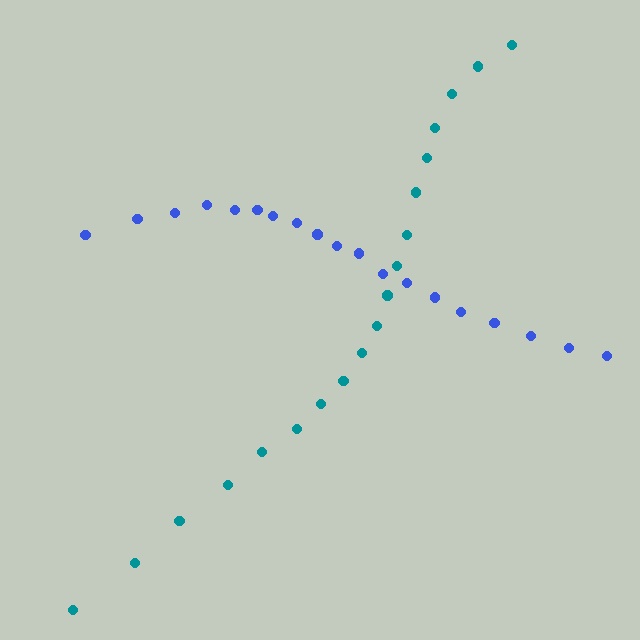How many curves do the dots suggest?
There are 2 distinct paths.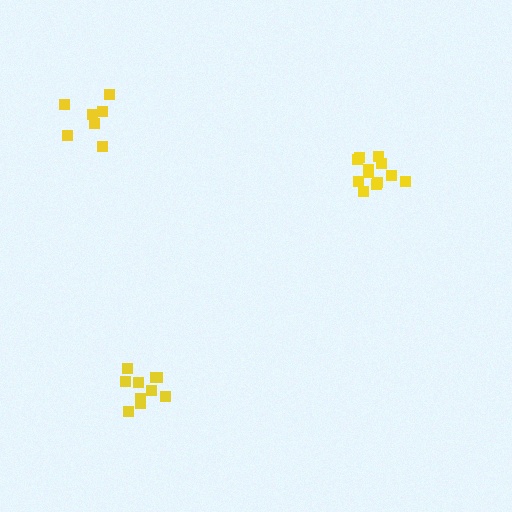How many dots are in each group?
Group 1: 10 dots, Group 2: 12 dots, Group 3: 7 dots (29 total).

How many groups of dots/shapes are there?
There are 3 groups.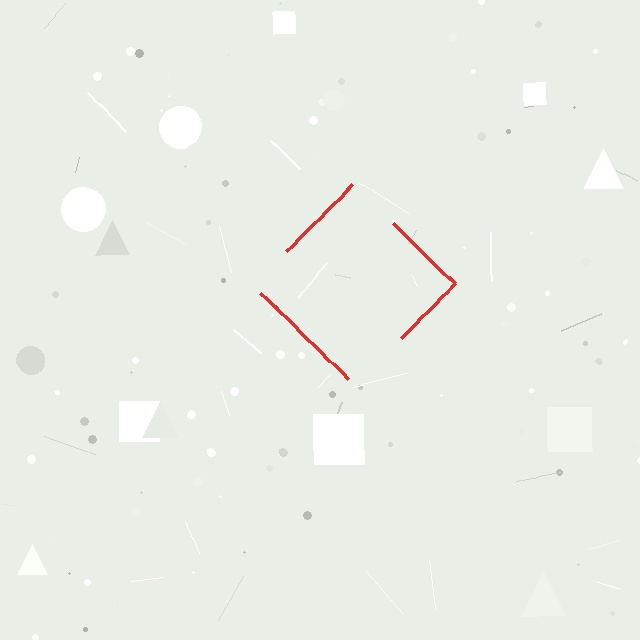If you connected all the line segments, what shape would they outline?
They would outline a diamond.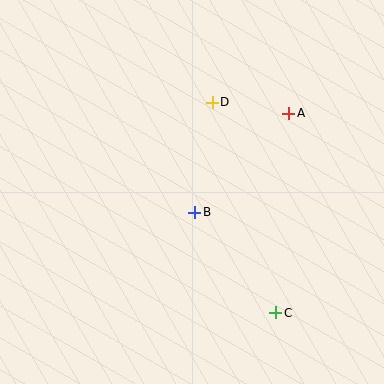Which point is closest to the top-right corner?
Point A is closest to the top-right corner.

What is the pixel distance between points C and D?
The distance between C and D is 220 pixels.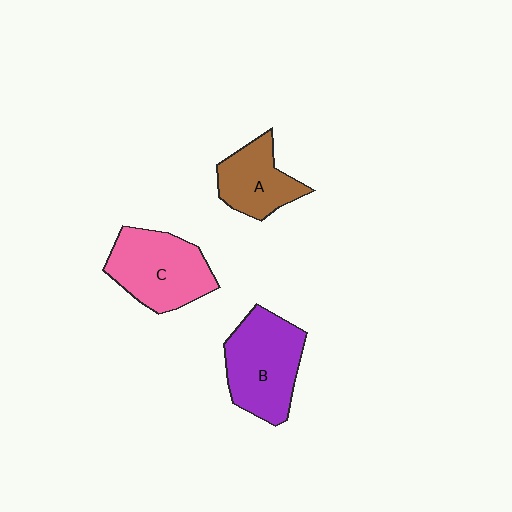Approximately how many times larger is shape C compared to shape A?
Approximately 1.4 times.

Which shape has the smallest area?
Shape A (brown).